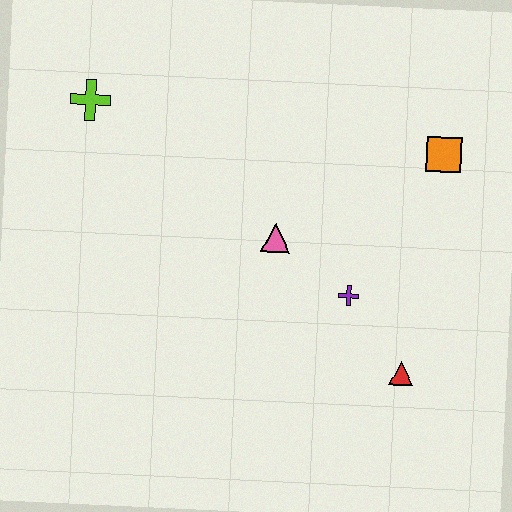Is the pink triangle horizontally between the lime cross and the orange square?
Yes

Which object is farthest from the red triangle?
The lime cross is farthest from the red triangle.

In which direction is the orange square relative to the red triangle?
The orange square is above the red triangle.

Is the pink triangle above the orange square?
No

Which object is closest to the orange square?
The purple cross is closest to the orange square.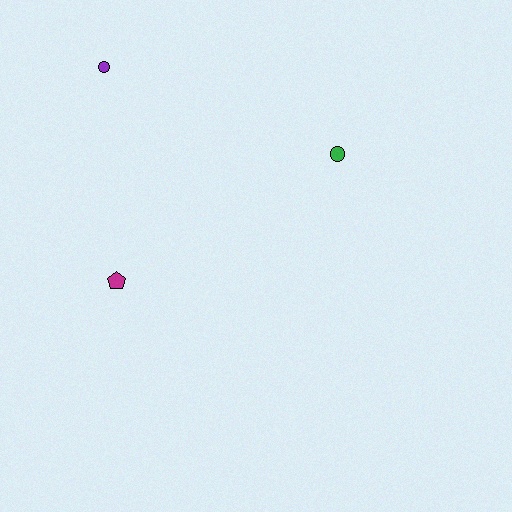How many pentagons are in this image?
There is 1 pentagon.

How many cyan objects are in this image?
There are no cyan objects.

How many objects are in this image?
There are 3 objects.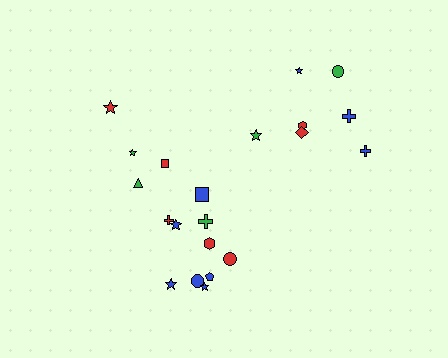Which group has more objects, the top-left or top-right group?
The top-right group.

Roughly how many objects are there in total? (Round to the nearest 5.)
Roughly 20 objects in total.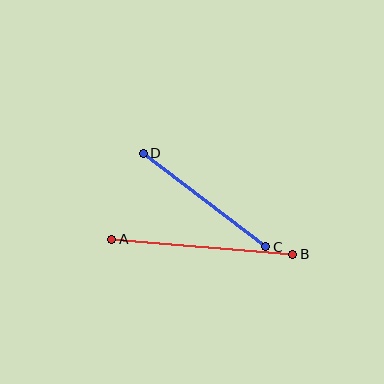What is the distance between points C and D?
The distance is approximately 154 pixels.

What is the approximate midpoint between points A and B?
The midpoint is at approximately (202, 247) pixels.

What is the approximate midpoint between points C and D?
The midpoint is at approximately (205, 200) pixels.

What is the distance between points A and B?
The distance is approximately 182 pixels.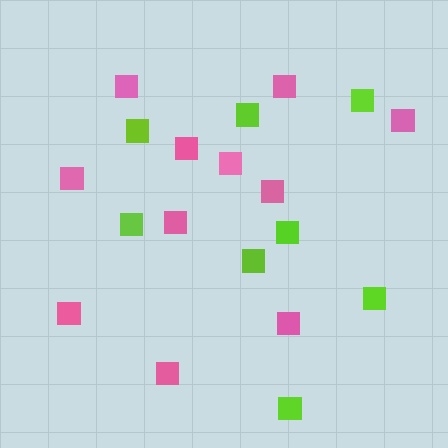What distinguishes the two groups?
There are 2 groups: one group of pink squares (11) and one group of lime squares (8).